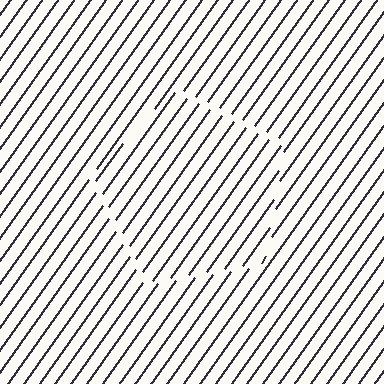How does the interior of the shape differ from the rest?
The interior of the shape contains the same grating, shifted by half a period — the contour is defined by the phase discontinuity where line-ends from the inner and outer gratings abut.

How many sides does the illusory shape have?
5 sides — the line-ends trace a pentagon.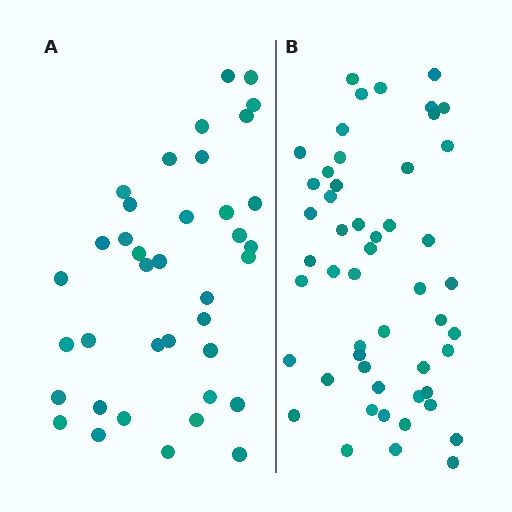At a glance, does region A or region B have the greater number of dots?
Region B (the right region) has more dots.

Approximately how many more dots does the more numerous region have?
Region B has approximately 15 more dots than region A.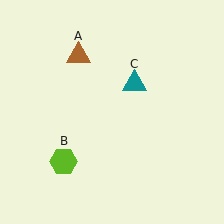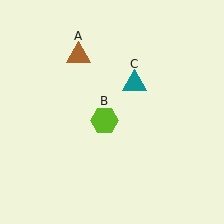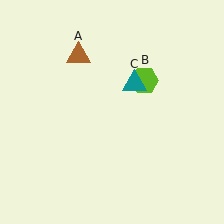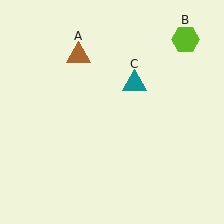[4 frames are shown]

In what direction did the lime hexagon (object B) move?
The lime hexagon (object B) moved up and to the right.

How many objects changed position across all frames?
1 object changed position: lime hexagon (object B).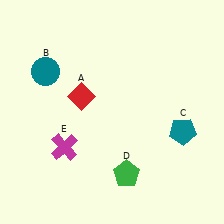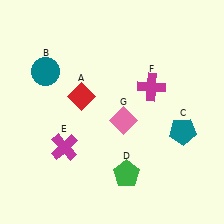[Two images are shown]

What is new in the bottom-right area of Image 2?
A pink diamond (G) was added in the bottom-right area of Image 2.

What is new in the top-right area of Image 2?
A magenta cross (F) was added in the top-right area of Image 2.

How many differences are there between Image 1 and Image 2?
There are 2 differences between the two images.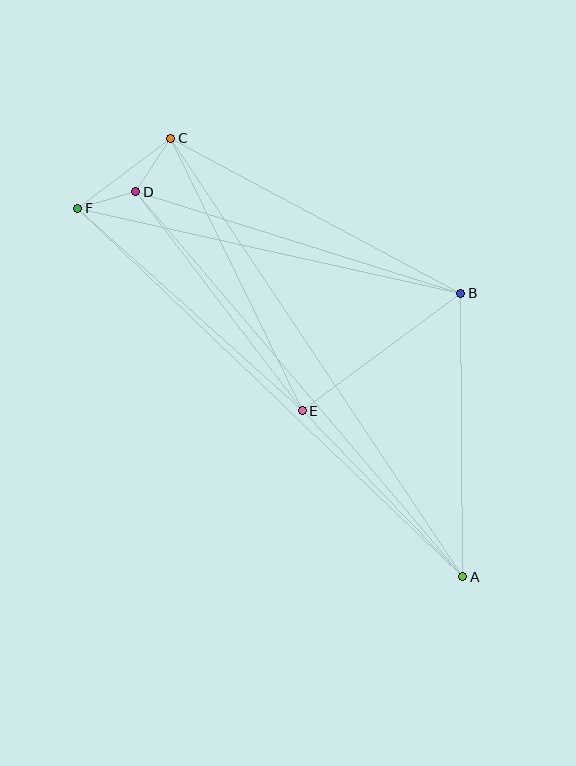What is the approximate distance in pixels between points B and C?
The distance between B and C is approximately 329 pixels.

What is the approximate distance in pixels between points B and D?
The distance between B and D is approximately 340 pixels.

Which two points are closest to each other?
Points D and F are closest to each other.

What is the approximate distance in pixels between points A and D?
The distance between A and D is approximately 505 pixels.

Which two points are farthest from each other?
Points A and F are farthest from each other.